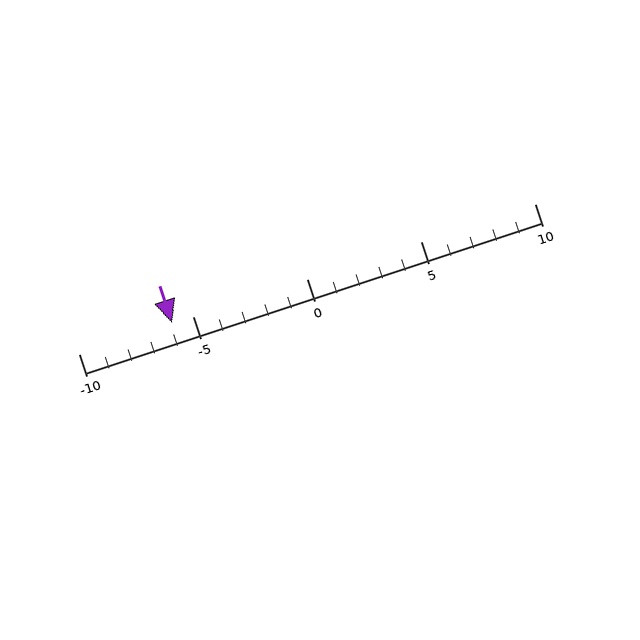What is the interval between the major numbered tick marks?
The major tick marks are spaced 5 units apart.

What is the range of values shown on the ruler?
The ruler shows values from -10 to 10.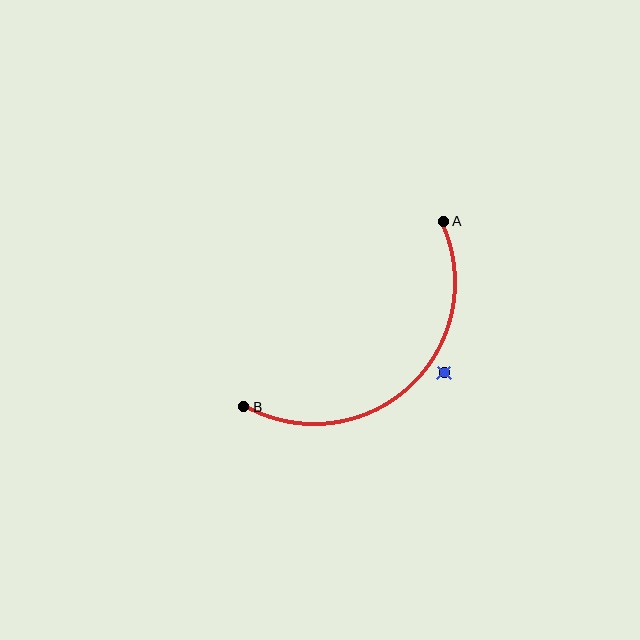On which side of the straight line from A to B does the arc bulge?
The arc bulges below and to the right of the straight line connecting A and B.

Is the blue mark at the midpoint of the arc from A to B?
No — the blue mark does not lie on the arc at all. It sits slightly outside the curve.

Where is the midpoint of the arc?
The arc midpoint is the point on the curve farthest from the straight line joining A and B. It sits below and to the right of that line.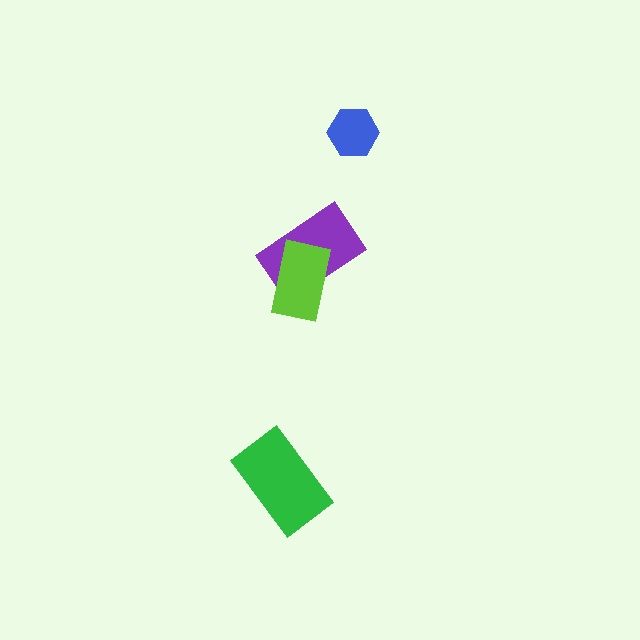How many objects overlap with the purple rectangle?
1 object overlaps with the purple rectangle.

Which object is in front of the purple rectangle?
The lime rectangle is in front of the purple rectangle.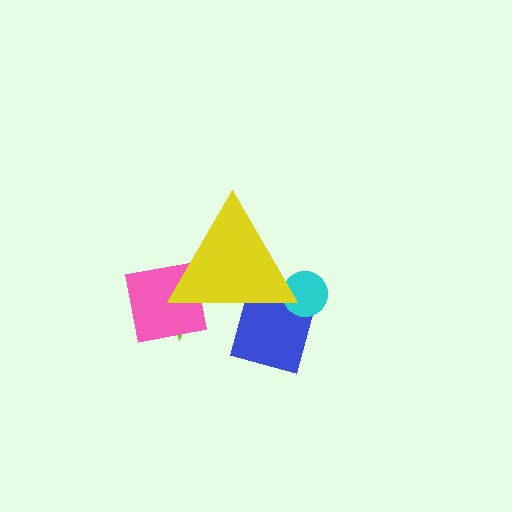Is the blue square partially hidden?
Yes, the blue square is partially hidden behind the yellow triangle.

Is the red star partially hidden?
Yes, the red star is partially hidden behind the yellow triangle.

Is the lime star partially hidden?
Yes, the lime star is partially hidden behind the yellow triangle.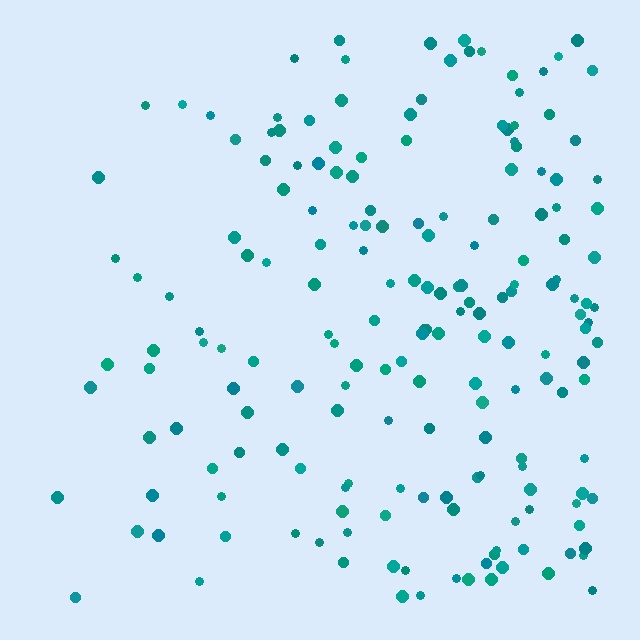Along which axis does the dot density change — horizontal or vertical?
Horizontal.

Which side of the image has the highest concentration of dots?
The right.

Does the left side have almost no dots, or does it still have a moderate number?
Still a moderate number, just noticeably fewer than the right.